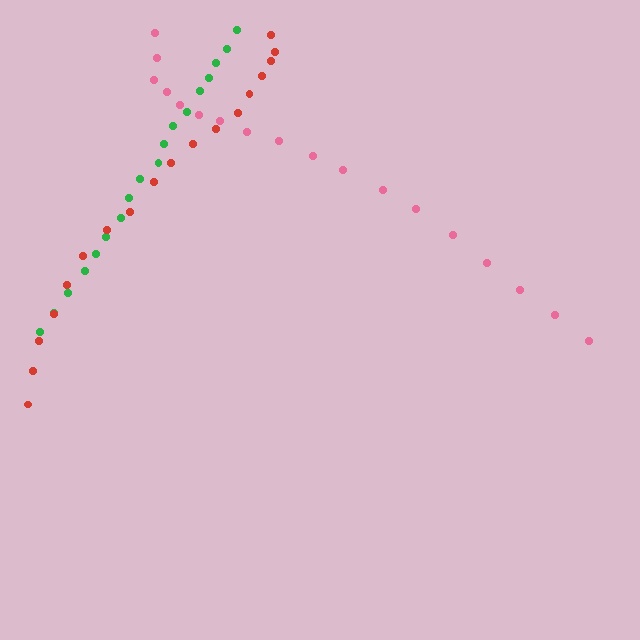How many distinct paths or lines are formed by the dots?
There are 3 distinct paths.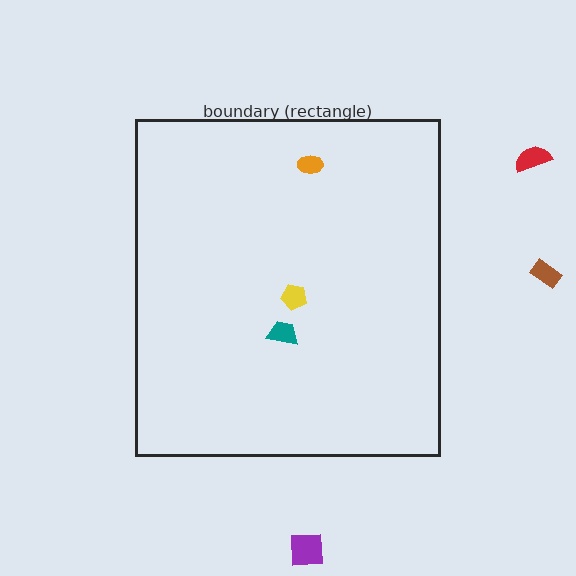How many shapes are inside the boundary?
3 inside, 3 outside.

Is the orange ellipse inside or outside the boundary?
Inside.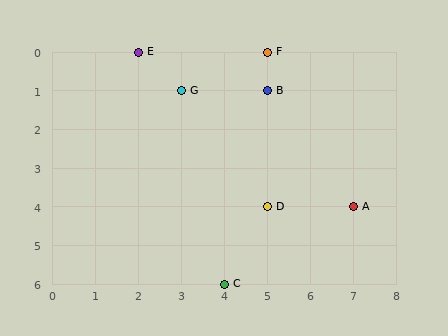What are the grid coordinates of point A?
Point A is at grid coordinates (7, 4).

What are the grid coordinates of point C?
Point C is at grid coordinates (4, 6).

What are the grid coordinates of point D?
Point D is at grid coordinates (5, 4).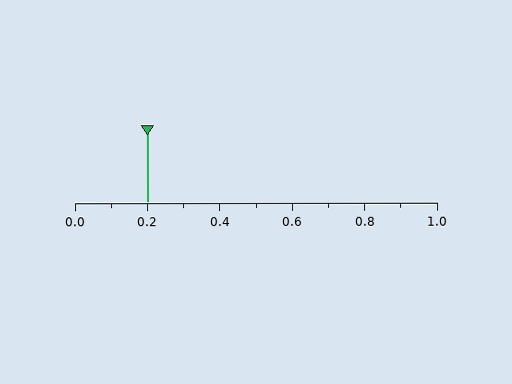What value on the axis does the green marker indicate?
The marker indicates approximately 0.2.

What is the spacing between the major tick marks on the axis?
The major ticks are spaced 0.2 apart.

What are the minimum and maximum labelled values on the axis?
The axis runs from 0.0 to 1.0.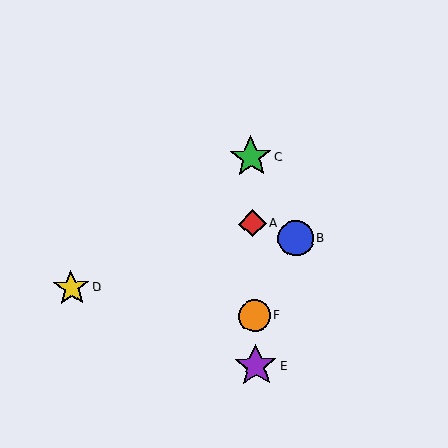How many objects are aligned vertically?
4 objects (A, C, E, F) are aligned vertically.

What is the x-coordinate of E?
Object E is at x≈256.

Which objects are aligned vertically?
Objects A, C, E, F are aligned vertically.